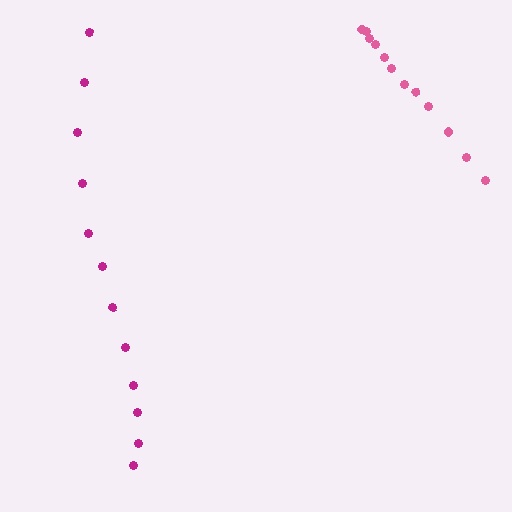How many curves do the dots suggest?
There are 2 distinct paths.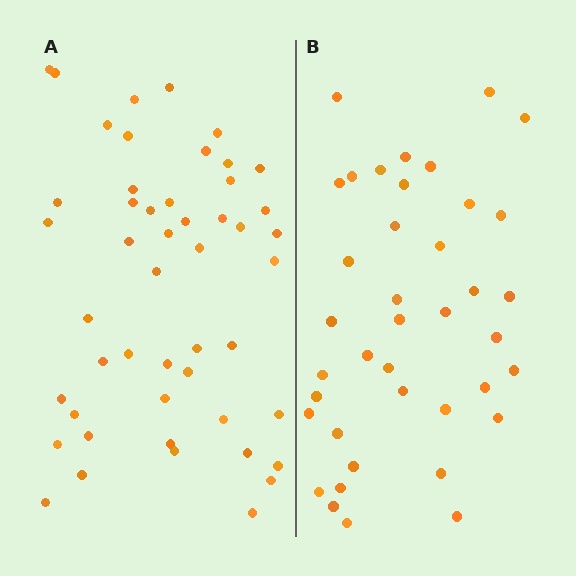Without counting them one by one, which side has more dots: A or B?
Region A (the left region) has more dots.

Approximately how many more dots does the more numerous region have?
Region A has roughly 10 or so more dots than region B.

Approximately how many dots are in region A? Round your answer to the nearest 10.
About 50 dots. (The exact count is 49, which rounds to 50.)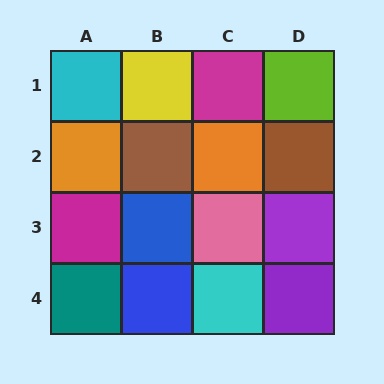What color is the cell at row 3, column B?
Blue.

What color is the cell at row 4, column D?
Purple.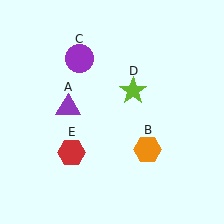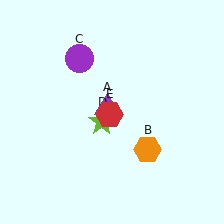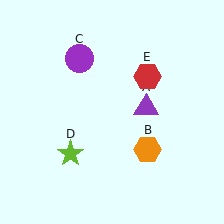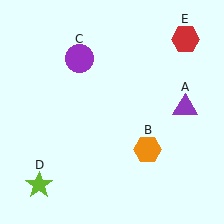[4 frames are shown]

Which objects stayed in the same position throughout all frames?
Orange hexagon (object B) and purple circle (object C) remained stationary.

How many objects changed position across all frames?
3 objects changed position: purple triangle (object A), lime star (object D), red hexagon (object E).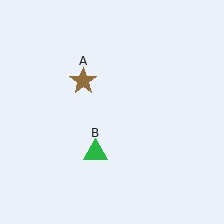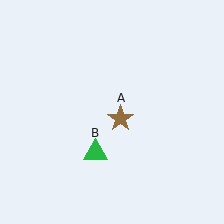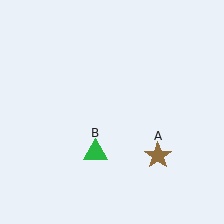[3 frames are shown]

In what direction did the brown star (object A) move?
The brown star (object A) moved down and to the right.